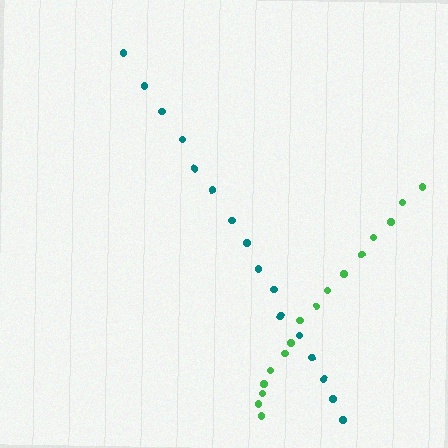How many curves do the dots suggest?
There are 2 distinct paths.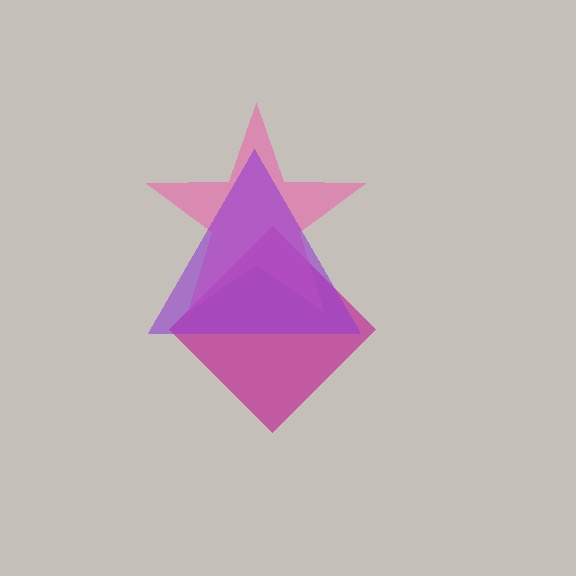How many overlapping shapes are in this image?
There are 3 overlapping shapes in the image.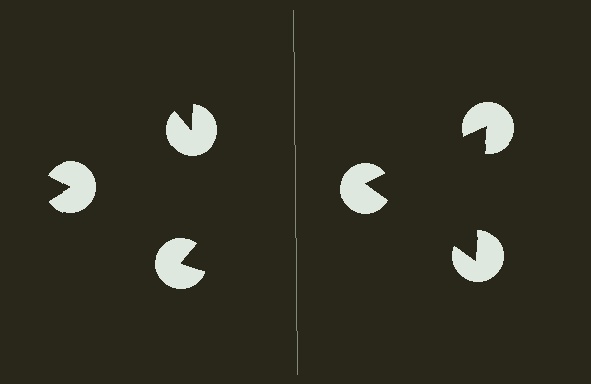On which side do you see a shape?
An illusory triangle appears on the right side. On the left side the wedge cuts are rotated, so no coherent shape forms.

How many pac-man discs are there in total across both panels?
6 — 3 on each side.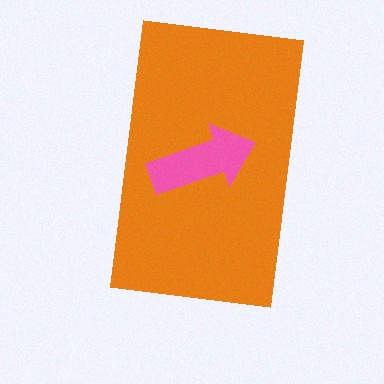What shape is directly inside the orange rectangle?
The pink arrow.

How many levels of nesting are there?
2.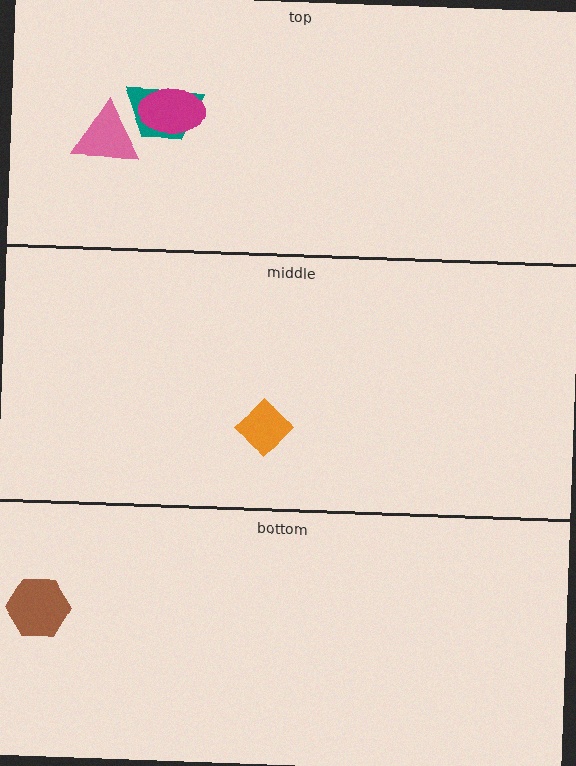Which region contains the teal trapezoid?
The top region.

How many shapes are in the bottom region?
1.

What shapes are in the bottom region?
The brown hexagon.